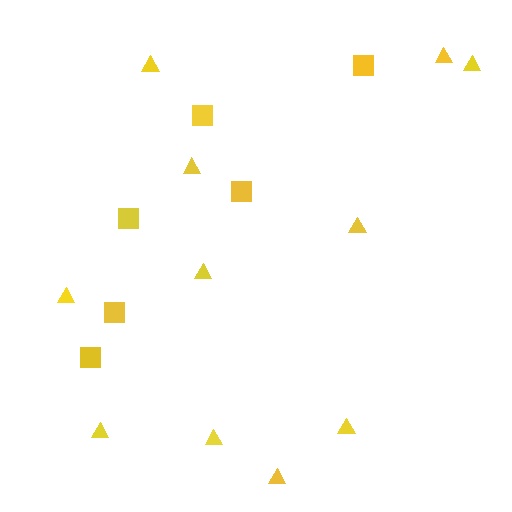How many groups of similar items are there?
There are 2 groups: one group of squares (6) and one group of triangles (11).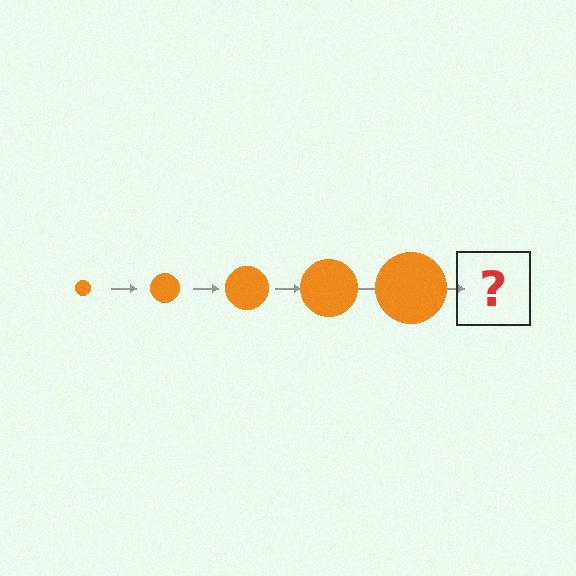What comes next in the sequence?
The next element should be an orange circle, larger than the previous one.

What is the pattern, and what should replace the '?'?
The pattern is that the circle gets progressively larger each step. The '?' should be an orange circle, larger than the previous one.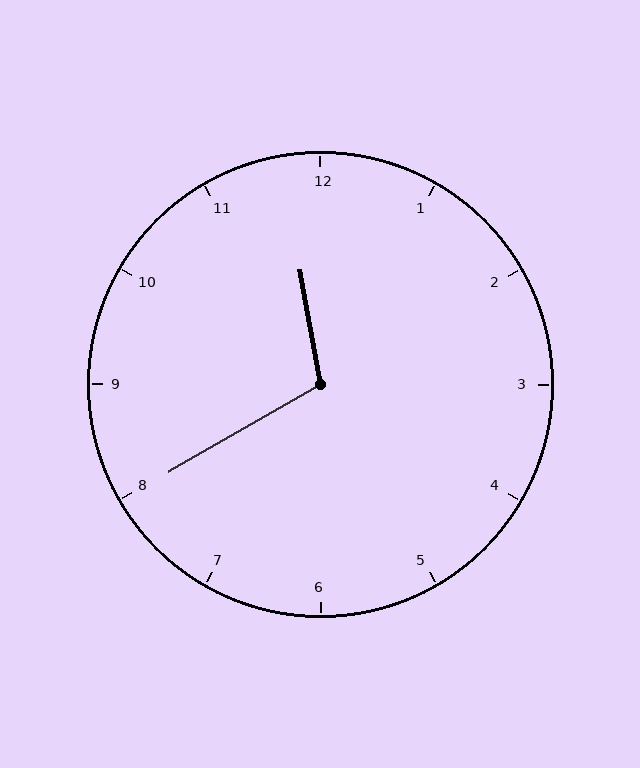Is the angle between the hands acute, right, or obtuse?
It is obtuse.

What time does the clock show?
11:40.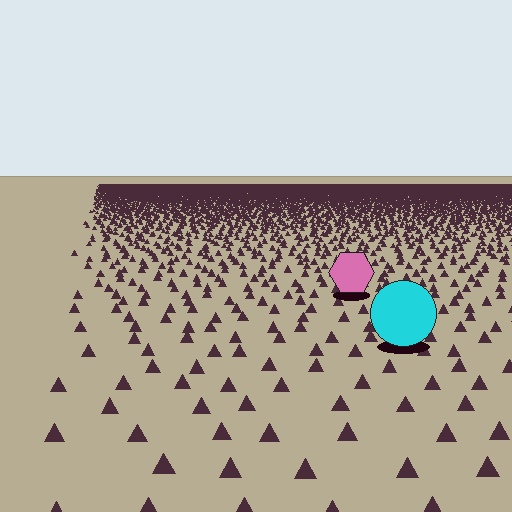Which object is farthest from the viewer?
The pink hexagon is farthest from the viewer. It appears smaller and the ground texture around it is denser.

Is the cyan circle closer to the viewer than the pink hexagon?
Yes. The cyan circle is closer — you can tell from the texture gradient: the ground texture is coarser near it.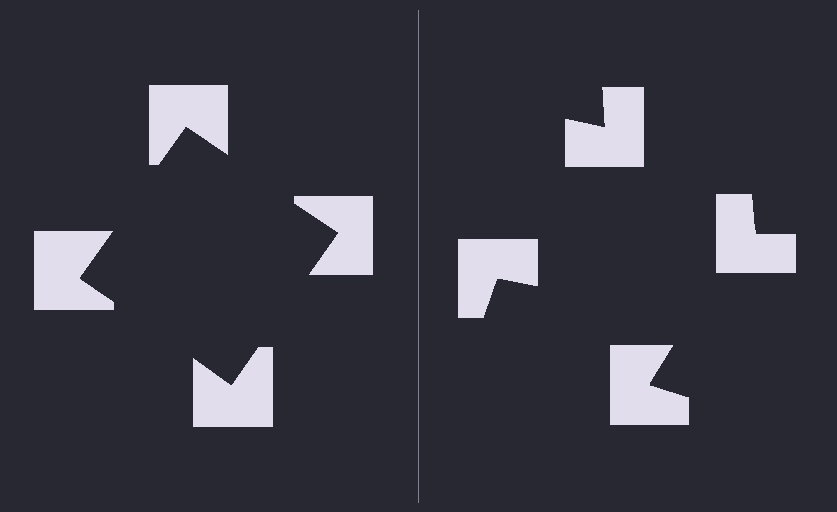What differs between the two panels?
The notched squares are positioned identically on both sides; only the wedge orientations differ. On the left they align to a square; on the right they are misaligned.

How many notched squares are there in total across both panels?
8 — 4 on each side.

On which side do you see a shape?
An illusory square appears on the left side. On the right side the wedge cuts are rotated, so no coherent shape forms.